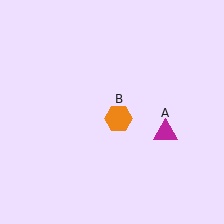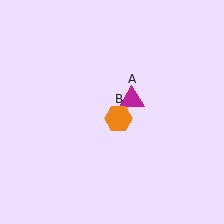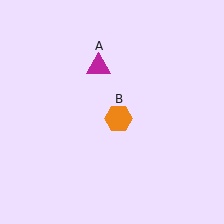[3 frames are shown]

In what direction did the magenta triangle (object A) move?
The magenta triangle (object A) moved up and to the left.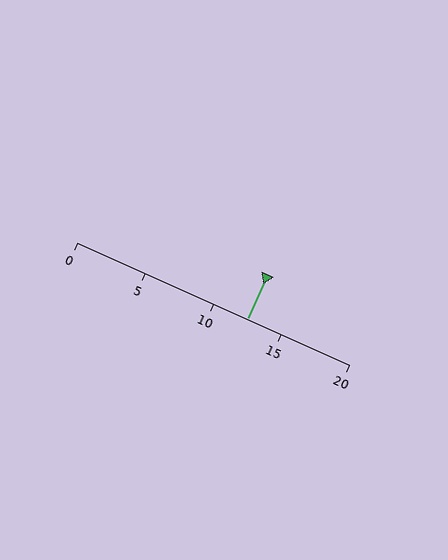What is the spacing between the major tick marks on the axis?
The major ticks are spaced 5 apart.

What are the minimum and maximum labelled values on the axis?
The axis runs from 0 to 20.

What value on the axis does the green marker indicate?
The marker indicates approximately 12.5.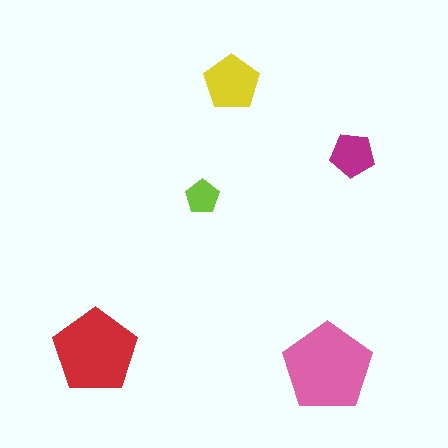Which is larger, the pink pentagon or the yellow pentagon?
The pink one.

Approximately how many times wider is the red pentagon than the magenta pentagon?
About 2 times wider.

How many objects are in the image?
There are 5 objects in the image.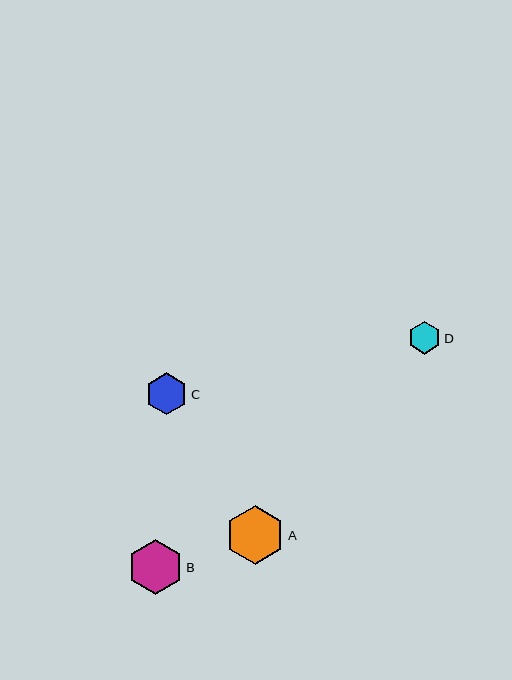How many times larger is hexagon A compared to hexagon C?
Hexagon A is approximately 1.4 times the size of hexagon C.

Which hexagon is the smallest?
Hexagon D is the smallest with a size of approximately 33 pixels.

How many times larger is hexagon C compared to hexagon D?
Hexagon C is approximately 1.3 times the size of hexagon D.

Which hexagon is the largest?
Hexagon A is the largest with a size of approximately 59 pixels.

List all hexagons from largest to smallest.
From largest to smallest: A, B, C, D.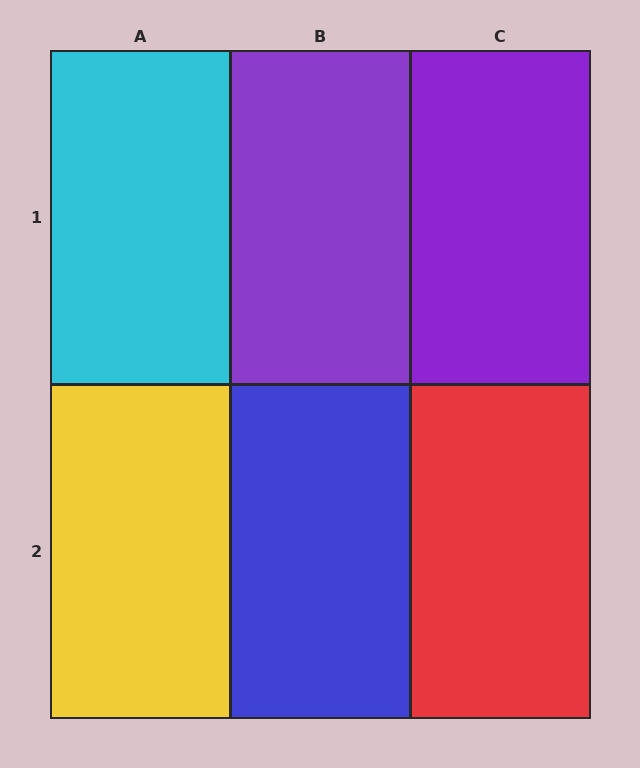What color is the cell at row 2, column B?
Blue.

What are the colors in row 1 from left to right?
Cyan, purple, purple.